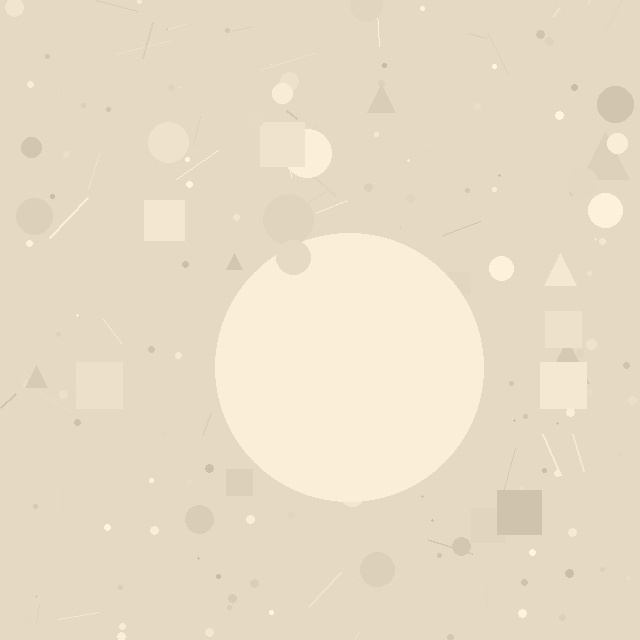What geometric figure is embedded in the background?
A circle is embedded in the background.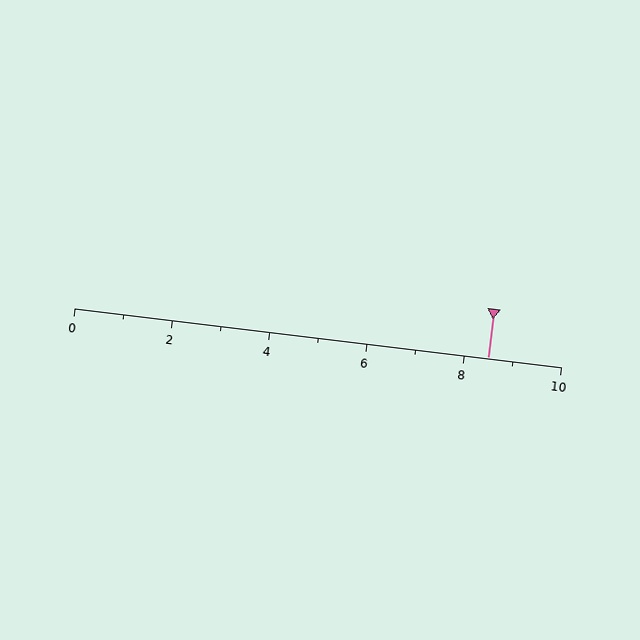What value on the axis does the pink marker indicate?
The marker indicates approximately 8.5.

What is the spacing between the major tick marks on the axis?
The major ticks are spaced 2 apart.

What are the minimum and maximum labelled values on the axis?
The axis runs from 0 to 10.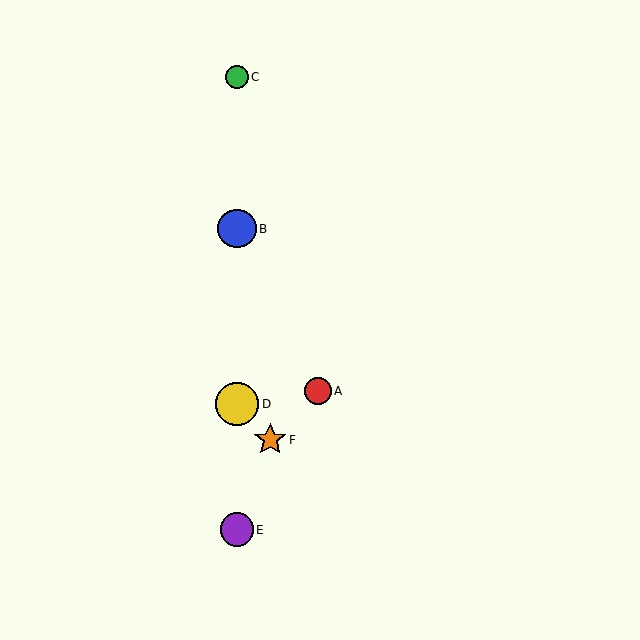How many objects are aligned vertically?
4 objects (B, C, D, E) are aligned vertically.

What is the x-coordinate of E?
Object E is at x≈237.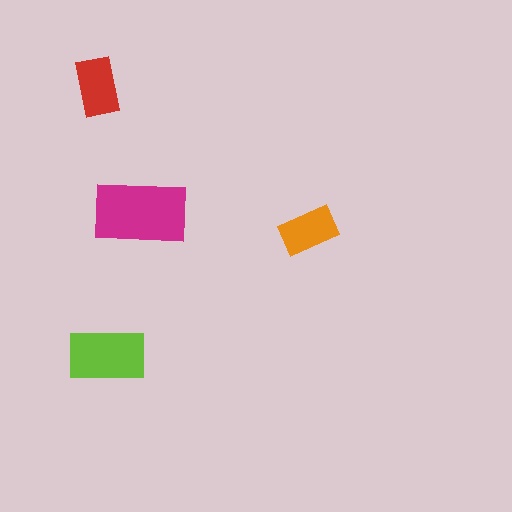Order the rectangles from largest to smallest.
the magenta one, the lime one, the red one, the orange one.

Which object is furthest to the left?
The red rectangle is leftmost.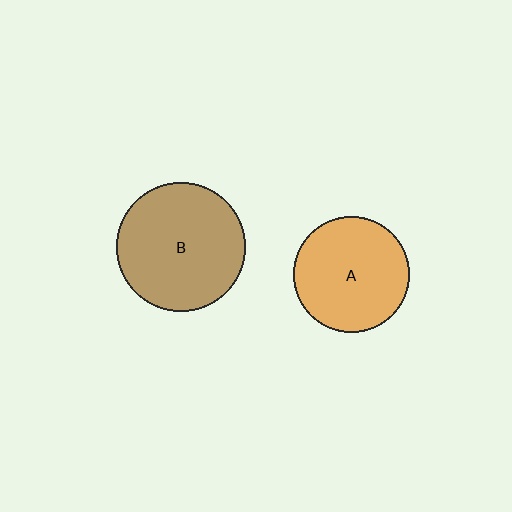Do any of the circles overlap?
No, none of the circles overlap.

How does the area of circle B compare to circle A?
Approximately 1.2 times.